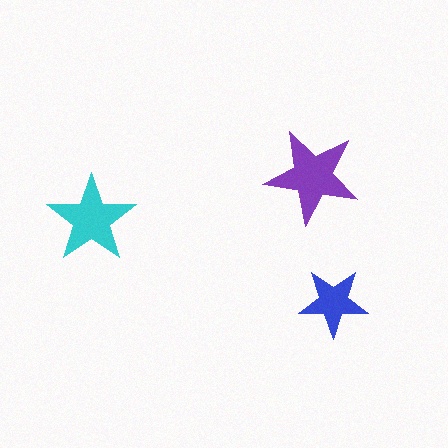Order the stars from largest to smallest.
the purple one, the cyan one, the blue one.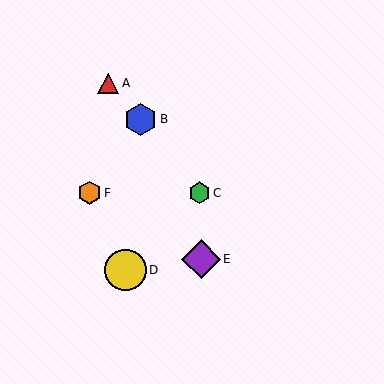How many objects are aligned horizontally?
2 objects (C, F) are aligned horizontally.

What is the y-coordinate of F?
Object F is at y≈193.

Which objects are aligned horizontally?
Objects C, F are aligned horizontally.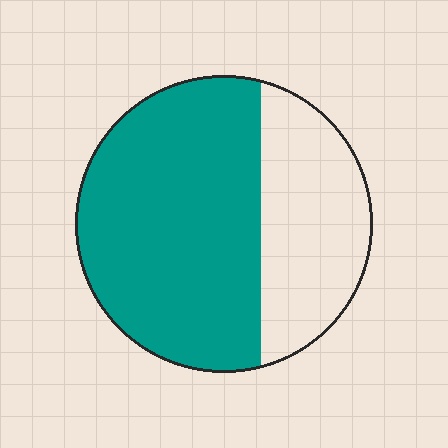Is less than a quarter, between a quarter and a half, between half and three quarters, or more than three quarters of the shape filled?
Between half and three quarters.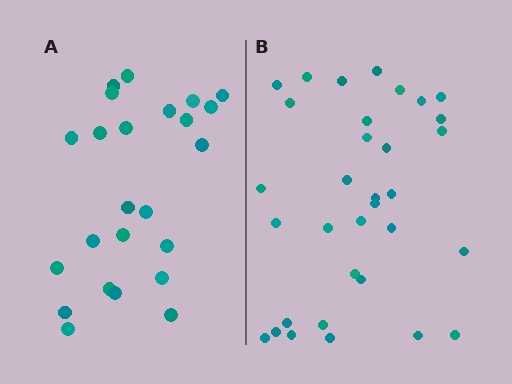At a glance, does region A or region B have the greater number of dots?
Region B (the right region) has more dots.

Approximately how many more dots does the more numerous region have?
Region B has roughly 8 or so more dots than region A.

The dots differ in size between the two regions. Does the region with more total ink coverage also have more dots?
No. Region A has more total ink coverage because its dots are larger, but region B actually contains more individual dots. Total area can be misleading — the number of items is what matters here.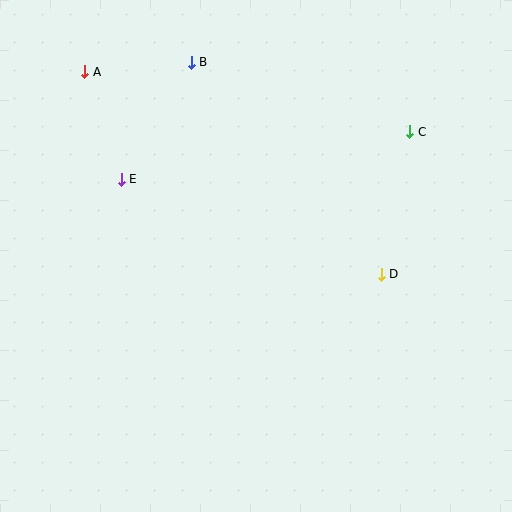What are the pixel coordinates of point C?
Point C is at (410, 132).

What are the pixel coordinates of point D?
Point D is at (381, 274).